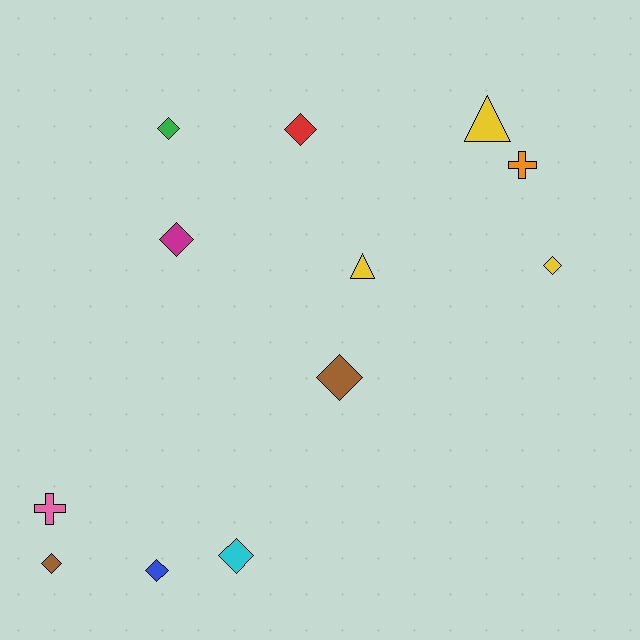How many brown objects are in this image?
There are 2 brown objects.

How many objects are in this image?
There are 12 objects.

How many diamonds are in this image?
There are 8 diamonds.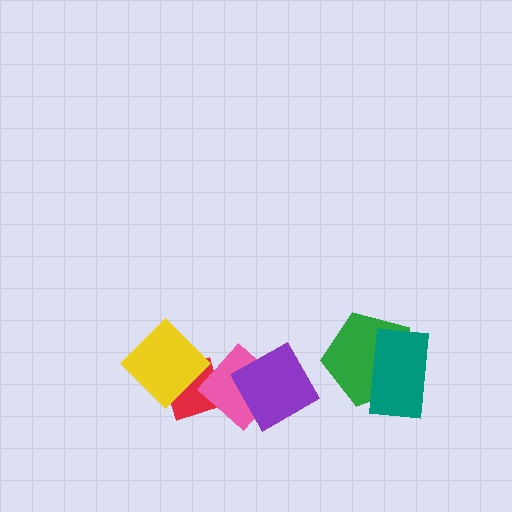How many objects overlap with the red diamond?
2 objects overlap with the red diamond.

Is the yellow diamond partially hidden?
Yes, it is partially covered by another shape.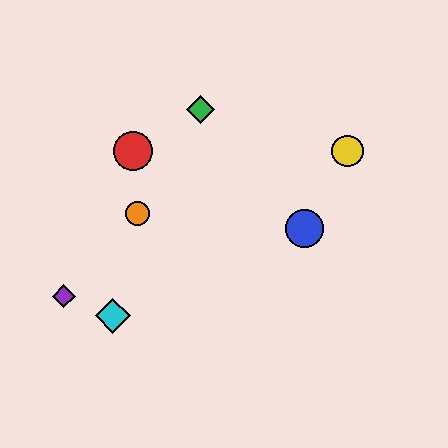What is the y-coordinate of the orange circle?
The orange circle is at y≈213.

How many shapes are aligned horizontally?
2 shapes (the red circle, the yellow circle) are aligned horizontally.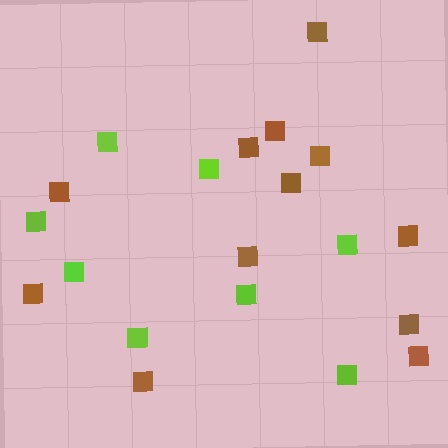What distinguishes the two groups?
There are 2 groups: one group of lime squares (8) and one group of brown squares (12).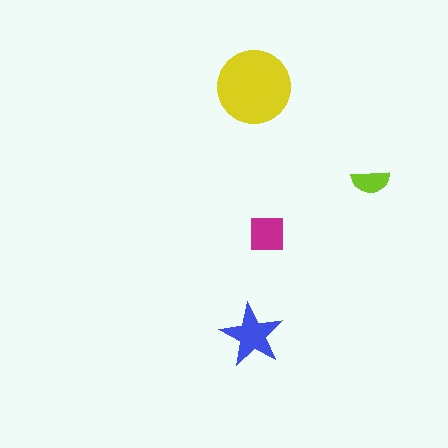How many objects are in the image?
There are 4 objects in the image.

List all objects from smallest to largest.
The lime semicircle, the magenta square, the blue star, the yellow circle.